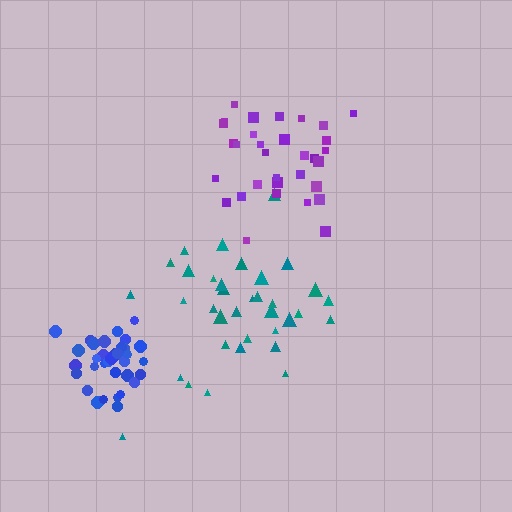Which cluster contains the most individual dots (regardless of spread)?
Teal (35).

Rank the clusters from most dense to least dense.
blue, purple, teal.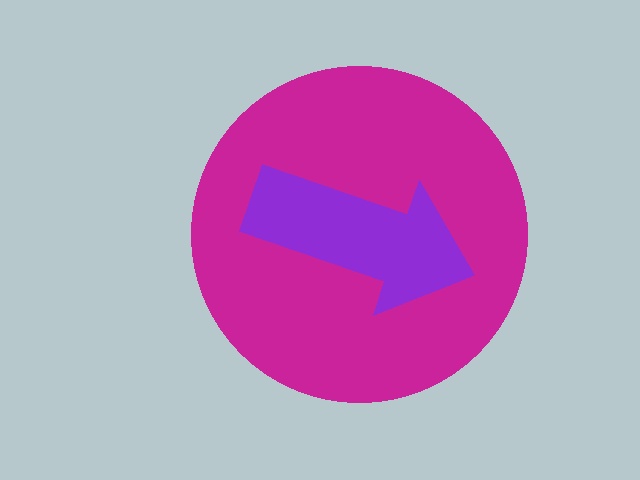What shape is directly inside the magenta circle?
The purple arrow.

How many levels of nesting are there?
2.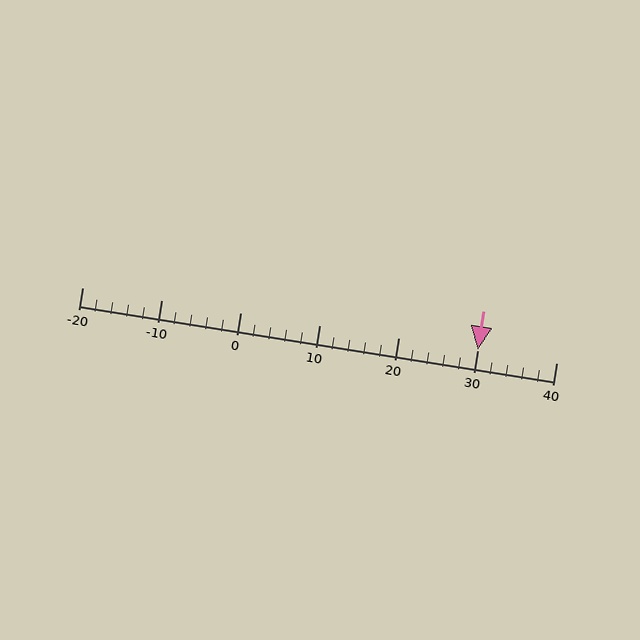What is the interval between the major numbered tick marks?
The major tick marks are spaced 10 units apart.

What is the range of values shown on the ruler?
The ruler shows values from -20 to 40.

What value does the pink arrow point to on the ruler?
The pink arrow points to approximately 30.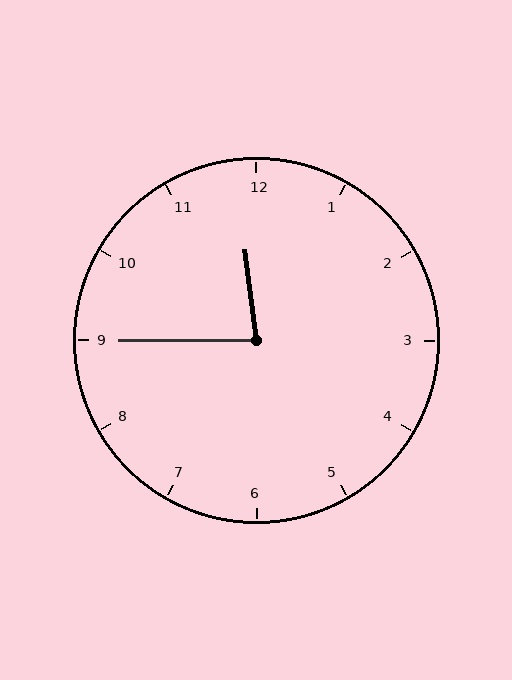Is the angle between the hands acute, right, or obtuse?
It is acute.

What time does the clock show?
11:45.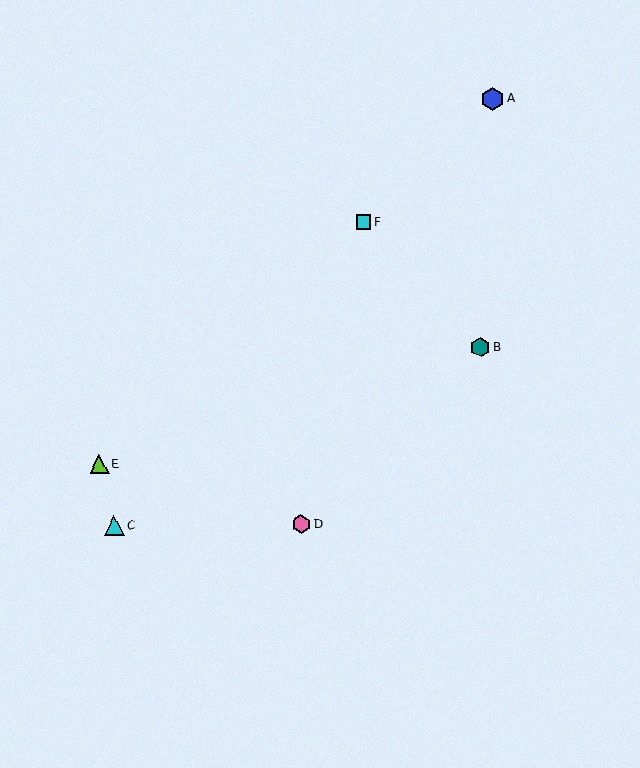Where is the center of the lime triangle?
The center of the lime triangle is at (99, 464).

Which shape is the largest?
The blue hexagon (labeled A) is the largest.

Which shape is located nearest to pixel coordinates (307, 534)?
The pink hexagon (labeled D) at (301, 524) is nearest to that location.